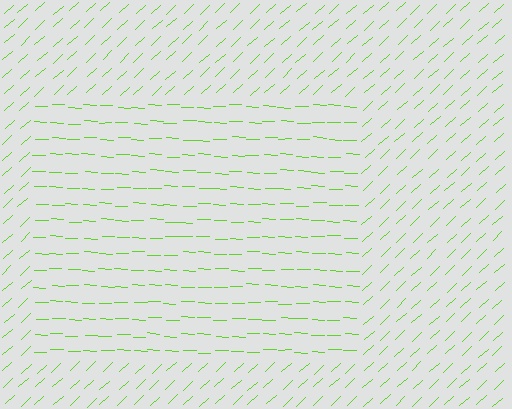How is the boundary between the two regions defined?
The boundary is defined purely by a change in line orientation (approximately 45 degrees difference). All lines are the same color and thickness.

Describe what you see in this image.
The image is filled with small lime line segments. A rectangle region in the image has lines oriented differently from the surrounding lines, creating a visible texture boundary.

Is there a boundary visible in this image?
Yes, there is a texture boundary formed by a change in line orientation.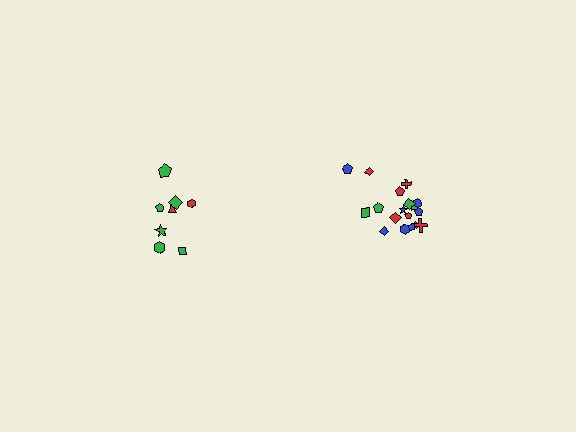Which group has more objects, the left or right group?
The right group.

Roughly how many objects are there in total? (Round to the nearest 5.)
Roughly 25 objects in total.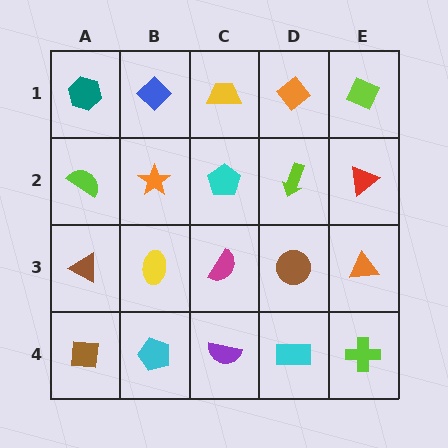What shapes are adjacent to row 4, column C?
A magenta semicircle (row 3, column C), a cyan pentagon (row 4, column B), a cyan rectangle (row 4, column D).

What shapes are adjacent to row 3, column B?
An orange star (row 2, column B), a cyan pentagon (row 4, column B), a brown triangle (row 3, column A), a magenta semicircle (row 3, column C).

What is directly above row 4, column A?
A brown triangle.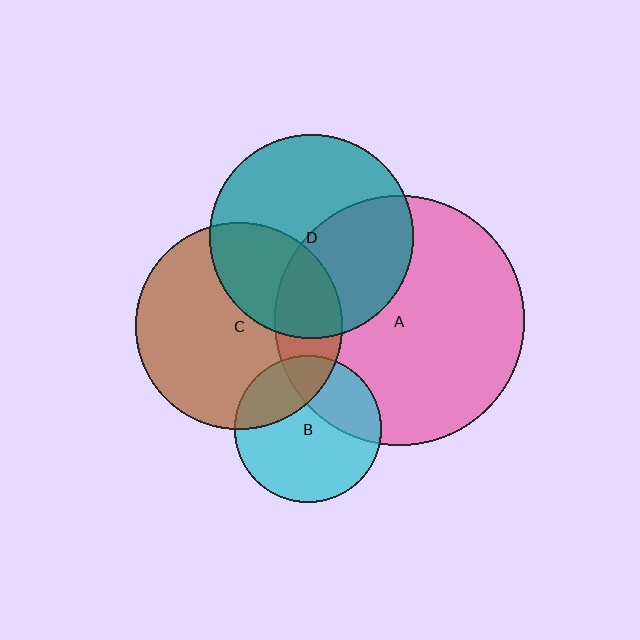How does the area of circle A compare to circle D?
Approximately 1.5 times.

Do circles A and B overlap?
Yes.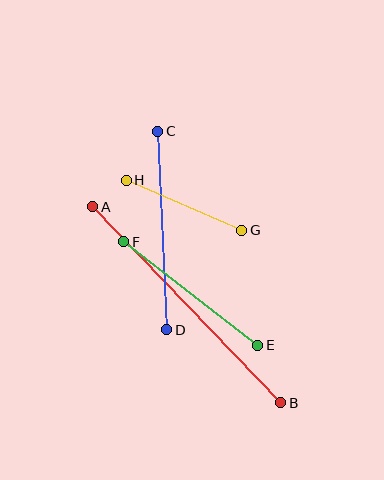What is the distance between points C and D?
The distance is approximately 198 pixels.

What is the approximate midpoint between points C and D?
The midpoint is at approximately (162, 230) pixels.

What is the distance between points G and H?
The distance is approximately 126 pixels.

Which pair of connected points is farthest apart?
Points A and B are farthest apart.